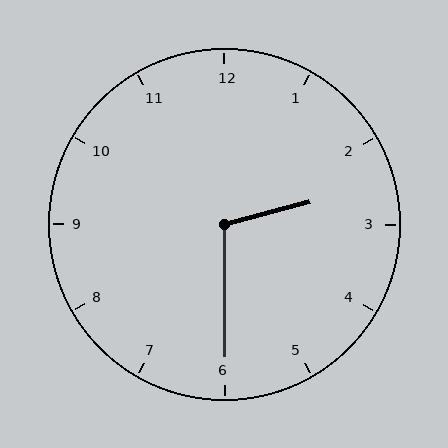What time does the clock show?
2:30.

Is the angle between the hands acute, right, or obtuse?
It is obtuse.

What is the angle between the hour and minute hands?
Approximately 105 degrees.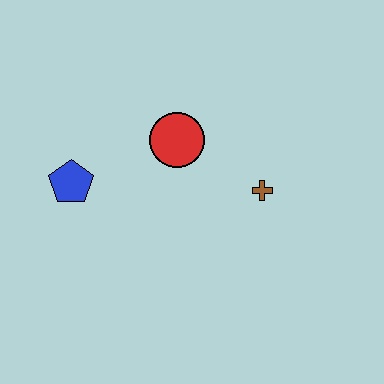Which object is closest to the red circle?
The brown cross is closest to the red circle.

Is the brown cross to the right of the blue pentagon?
Yes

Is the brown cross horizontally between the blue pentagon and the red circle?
No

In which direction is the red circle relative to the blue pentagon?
The red circle is to the right of the blue pentagon.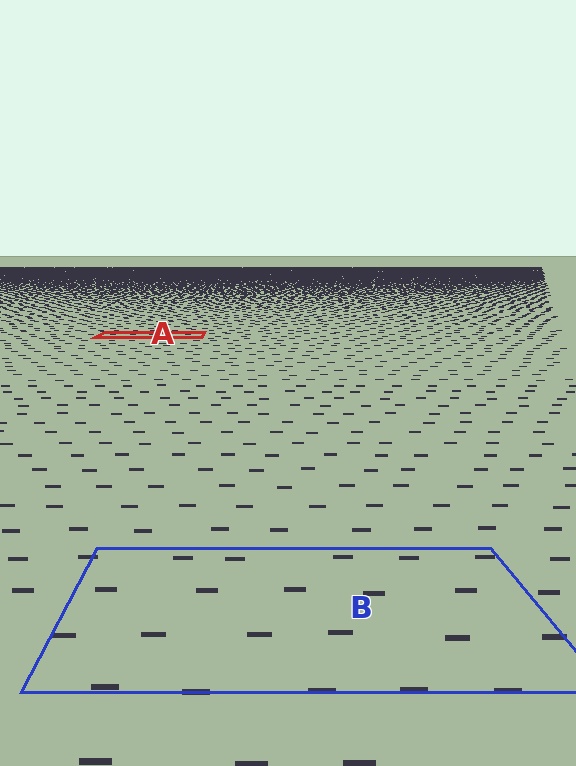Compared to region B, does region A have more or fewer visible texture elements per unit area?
Region A has more texture elements per unit area — they are packed more densely because it is farther away.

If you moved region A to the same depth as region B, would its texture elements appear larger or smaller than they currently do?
They would appear larger. At a closer depth, the same texture elements are projected at a bigger on-screen size.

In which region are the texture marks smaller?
The texture marks are smaller in region A, because it is farther away.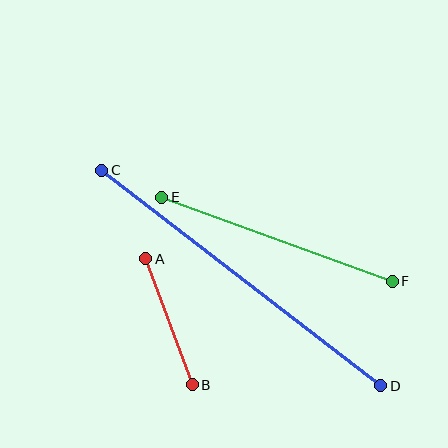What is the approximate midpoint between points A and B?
The midpoint is at approximately (169, 322) pixels.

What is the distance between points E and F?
The distance is approximately 245 pixels.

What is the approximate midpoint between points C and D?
The midpoint is at approximately (241, 278) pixels.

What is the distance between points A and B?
The distance is approximately 134 pixels.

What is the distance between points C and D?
The distance is approximately 352 pixels.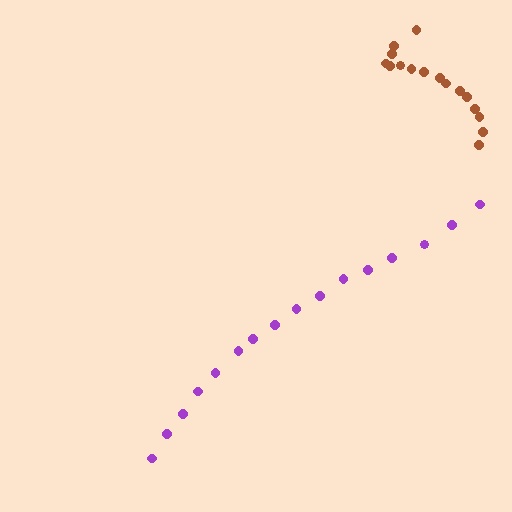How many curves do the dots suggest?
There are 2 distinct paths.